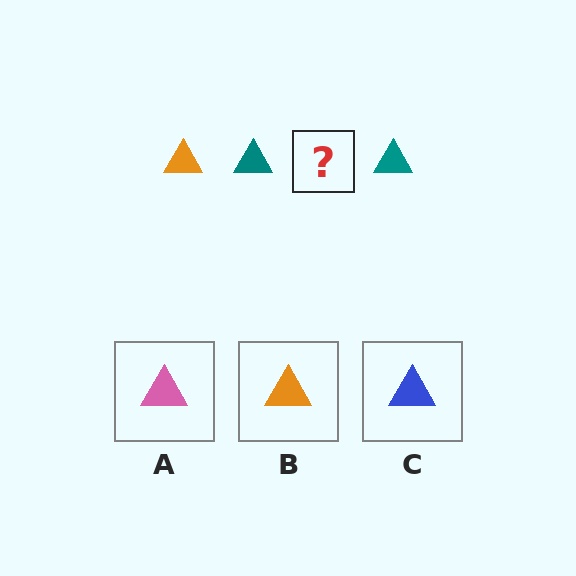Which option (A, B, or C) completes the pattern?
B.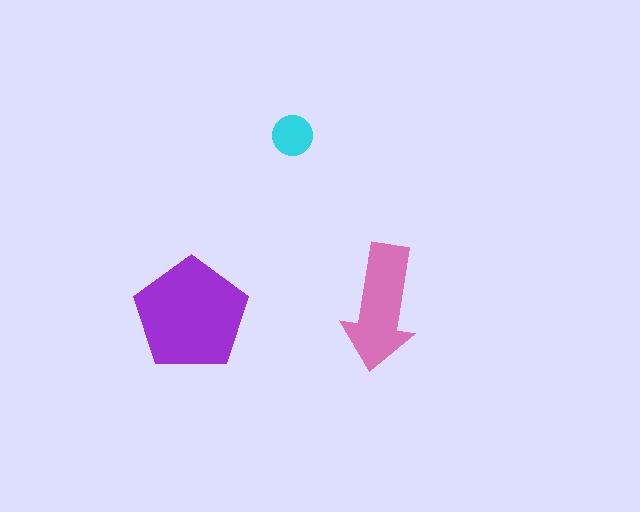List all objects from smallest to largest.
The cyan circle, the pink arrow, the purple pentagon.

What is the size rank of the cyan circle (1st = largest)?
3rd.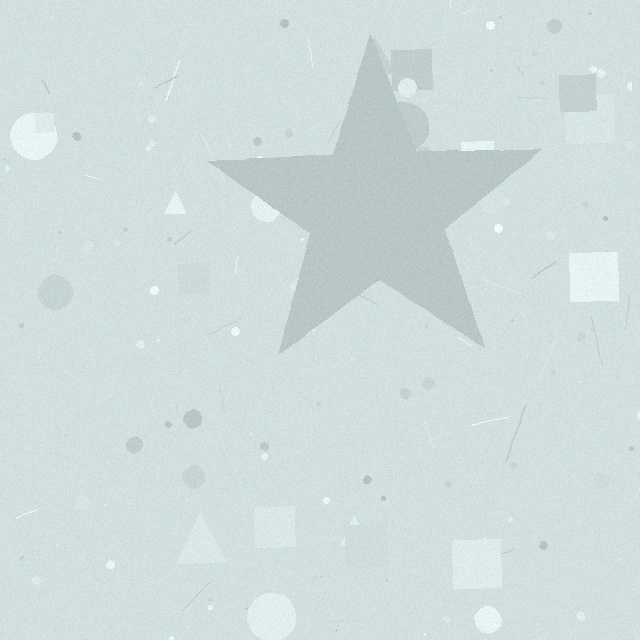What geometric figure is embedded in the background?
A star is embedded in the background.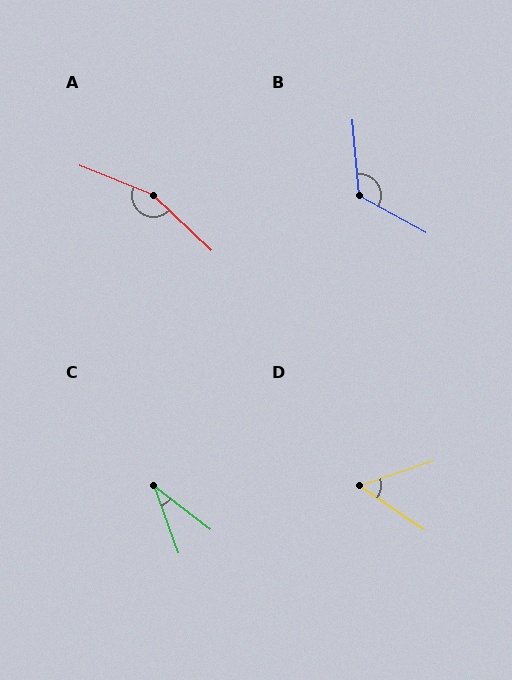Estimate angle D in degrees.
Approximately 53 degrees.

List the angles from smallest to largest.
C (33°), D (53°), B (124°), A (158°).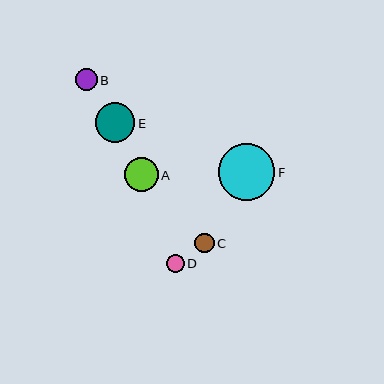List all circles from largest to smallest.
From largest to smallest: F, E, A, B, C, D.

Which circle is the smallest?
Circle D is the smallest with a size of approximately 18 pixels.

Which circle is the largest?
Circle F is the largest with a size of approximately 57 pixels.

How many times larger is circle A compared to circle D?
Circle A is approximately 1.9 times the size of circle D.